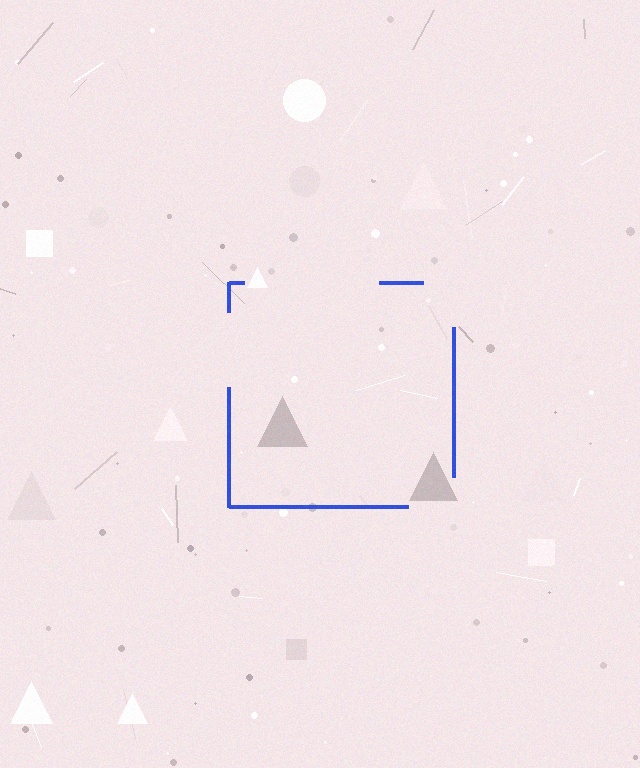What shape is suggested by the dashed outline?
The dashed outline suggests a square.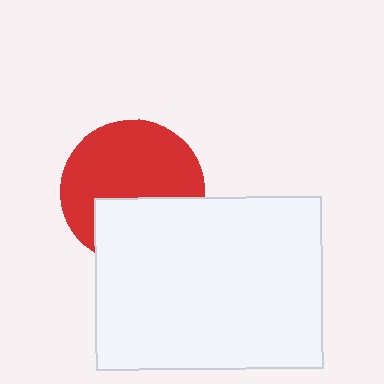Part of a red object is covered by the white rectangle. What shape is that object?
It is a circle.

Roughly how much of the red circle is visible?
About half of it is visible (roughly 63%).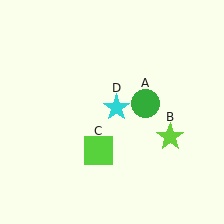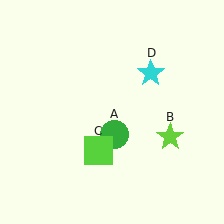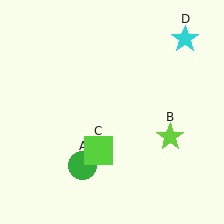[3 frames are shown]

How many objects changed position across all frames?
2 objects changed position: green circle (object A), cyan star (object D).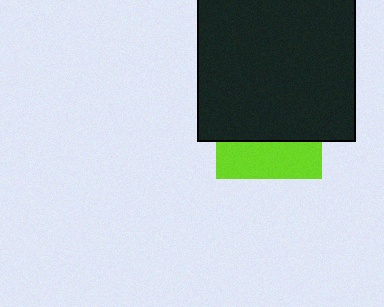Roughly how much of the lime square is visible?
A small part of it is visible (roughly 36%).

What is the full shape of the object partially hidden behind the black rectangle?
The partially hidden object is a lime square.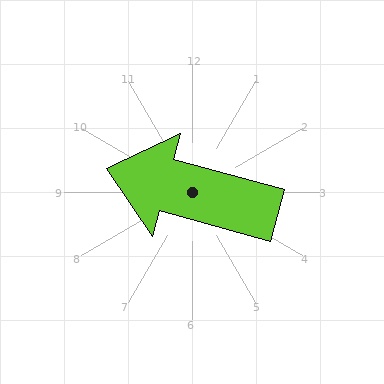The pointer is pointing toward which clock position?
Roughly 10 o'clock.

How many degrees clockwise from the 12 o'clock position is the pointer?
Approximately 285 degrees.